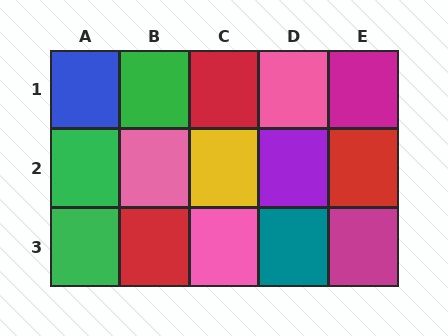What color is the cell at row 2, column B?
Pink.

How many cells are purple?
1 cell is purple.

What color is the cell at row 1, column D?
Pink.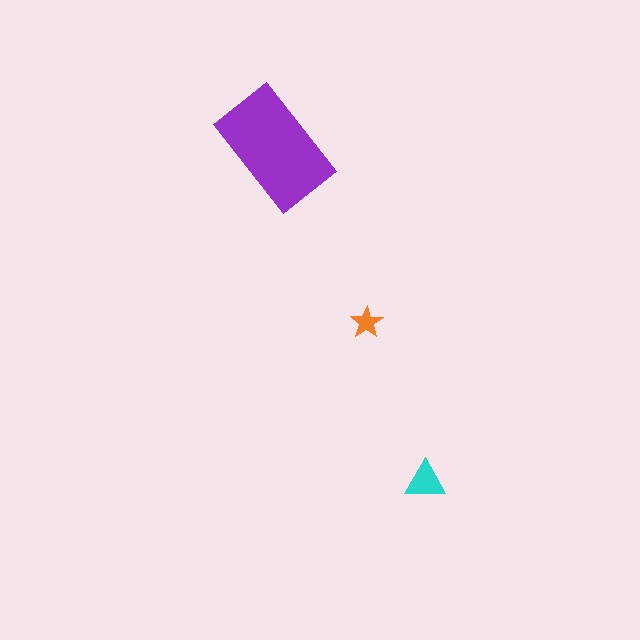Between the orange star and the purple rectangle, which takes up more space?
The purple rectangle.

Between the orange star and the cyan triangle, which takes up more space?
The cyan triangle.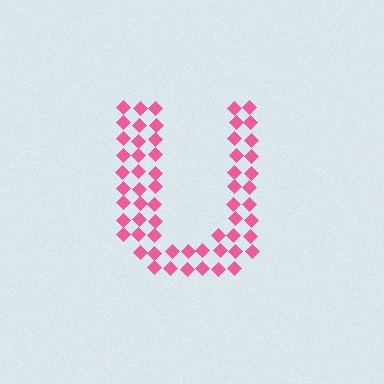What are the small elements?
The small elements are diamonds.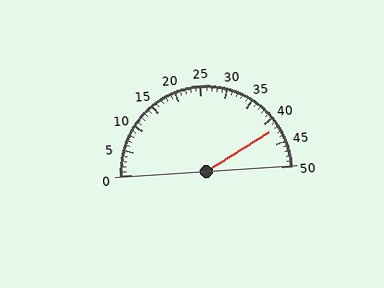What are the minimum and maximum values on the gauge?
The gauge ranges from 0 to 50.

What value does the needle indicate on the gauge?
The needle indicates approximately 42.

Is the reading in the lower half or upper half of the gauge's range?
The reading is in the upper half of the range (0 to 50).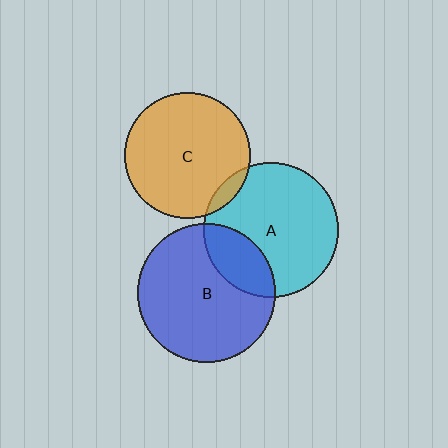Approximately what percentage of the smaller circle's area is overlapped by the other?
Approximately 5%.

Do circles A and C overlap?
Yes.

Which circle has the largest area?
Circle B (blue).